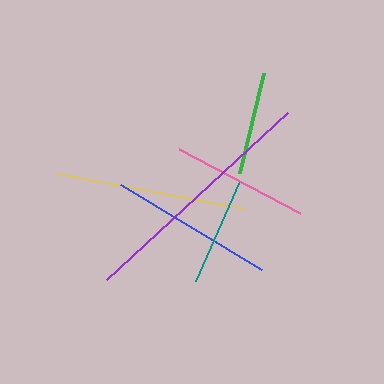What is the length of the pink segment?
The pink segment is approximately 137 pixels long.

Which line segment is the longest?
The purple line is the longest at approximately 247 pixels.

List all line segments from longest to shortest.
From longest to shortest: purple, yellow, blue, pink, teal, green.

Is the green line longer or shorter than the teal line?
The teal line is longer than the green line.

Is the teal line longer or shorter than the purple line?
The purple line is longer than the teal line.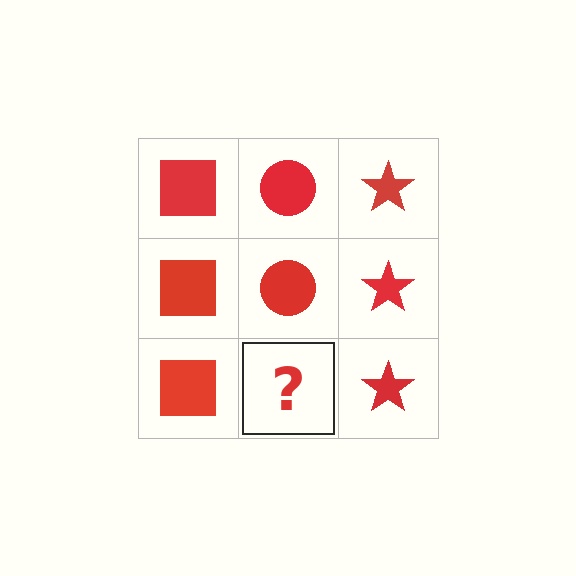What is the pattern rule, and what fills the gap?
The rule is that each column has a consistent shape. The gap should be filled with a red circle.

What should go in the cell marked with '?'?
The missing cell should contain a red circle.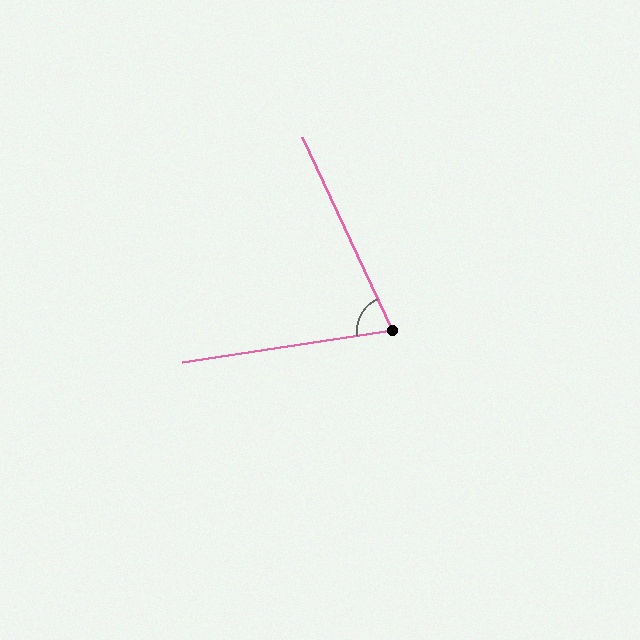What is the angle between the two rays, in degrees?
Approximately 74 degrees.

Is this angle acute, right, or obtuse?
It is acute.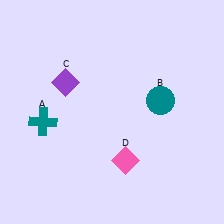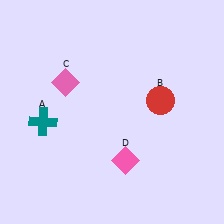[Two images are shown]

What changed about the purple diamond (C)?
In Image 1, C is purple. In Image 2, it changed to pink.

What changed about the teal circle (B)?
In Image 1, B is teal. In Image 2, it changed to red.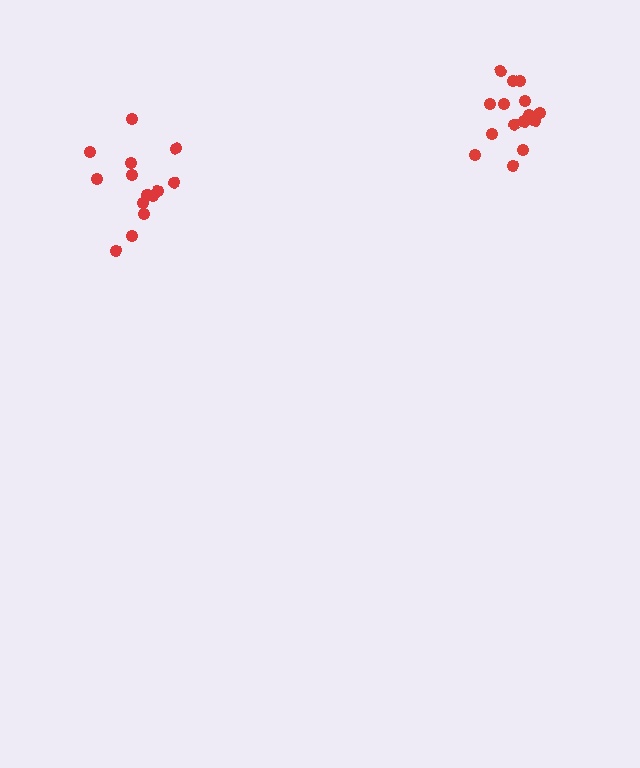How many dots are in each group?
Group 1: 14 dots, Group 2: 18 dots (32 total).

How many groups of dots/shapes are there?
There are 2 groups.